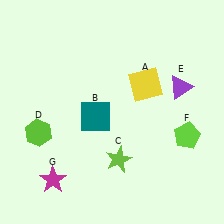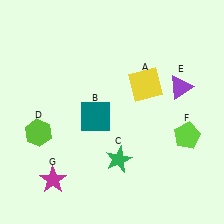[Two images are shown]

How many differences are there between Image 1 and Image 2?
There is 1 difference between the two images.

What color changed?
The star (C) changed from lime in Image 1 to green in Image 2.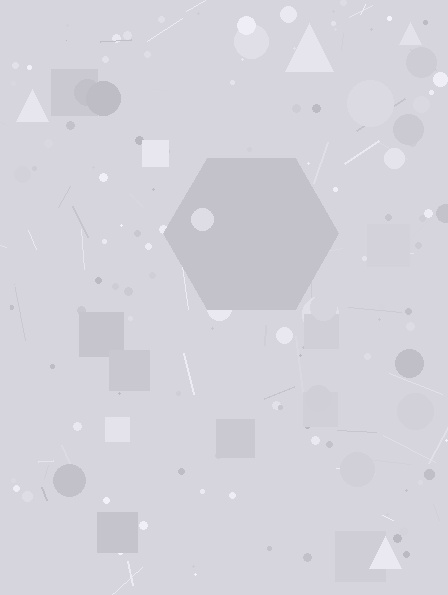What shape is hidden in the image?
A hexagon is hidden in the image.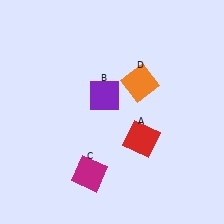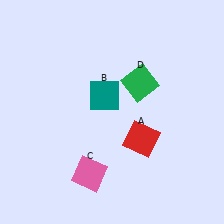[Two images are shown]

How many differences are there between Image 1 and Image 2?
There are 3 differences between the two images.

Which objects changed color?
B changed from purple to teal. C changed from magenta to pink. D changed from orange to green.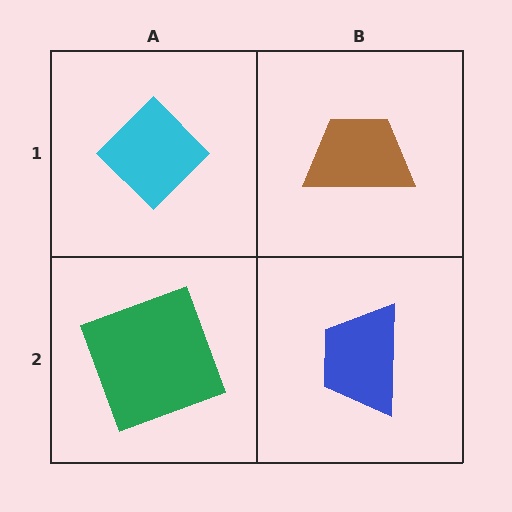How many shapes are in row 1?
2 shapes.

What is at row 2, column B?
A blue trapezoid.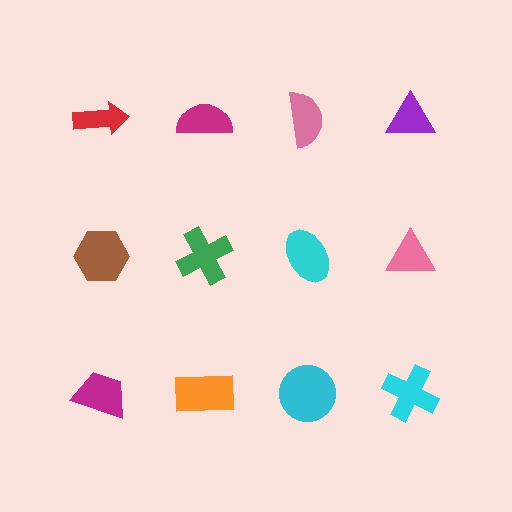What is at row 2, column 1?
A brown hexagon.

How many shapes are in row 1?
4 shapes.